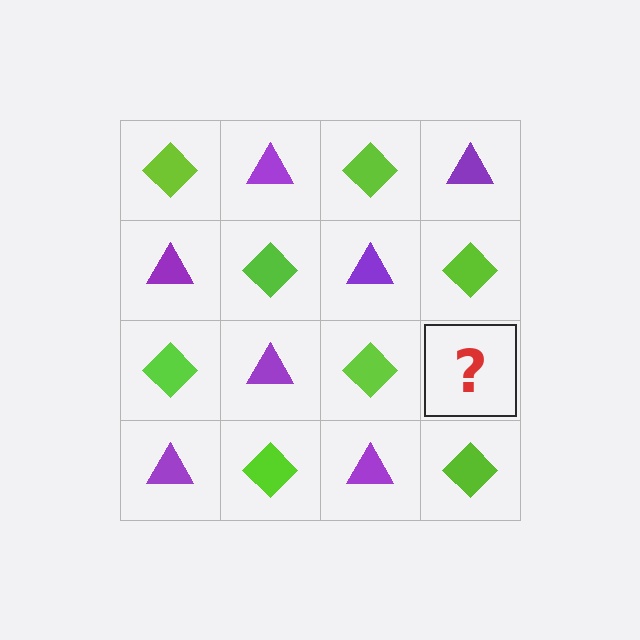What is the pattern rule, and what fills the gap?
The rule is that it alternates lime diamond and purple triangle in a checkerboard pattern. The gap should be filled with a purple triangle.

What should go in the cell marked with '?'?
The missing cell should contain a purple triangle.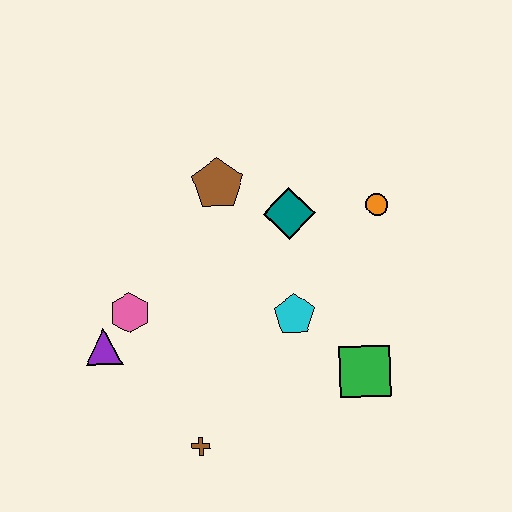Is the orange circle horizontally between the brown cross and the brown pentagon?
No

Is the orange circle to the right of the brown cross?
Yes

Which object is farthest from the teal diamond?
The brown cross is farthest from the teal diamond.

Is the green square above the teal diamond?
No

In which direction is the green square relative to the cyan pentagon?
The green square is to the right of the cyan pentagon.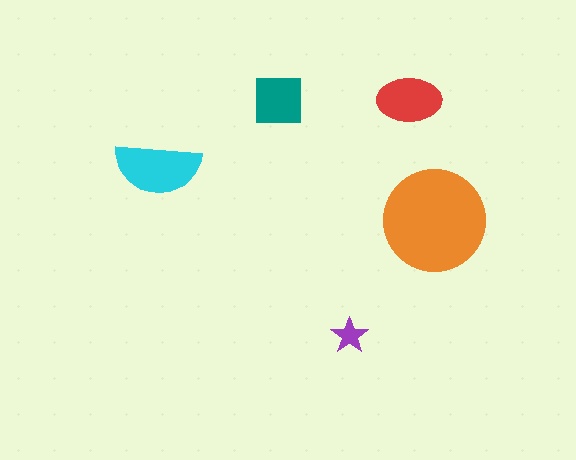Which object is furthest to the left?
The cyan semicircle is leftmost.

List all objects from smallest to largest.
The purple star, the teal square, the red ellipse, the cyan semicircle, the orange circle.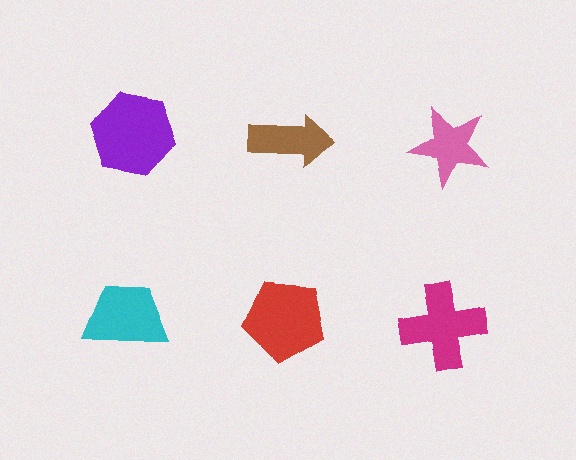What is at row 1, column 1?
A purple hexagon.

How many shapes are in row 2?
3 shapes.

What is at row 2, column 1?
A cyan trapezoid.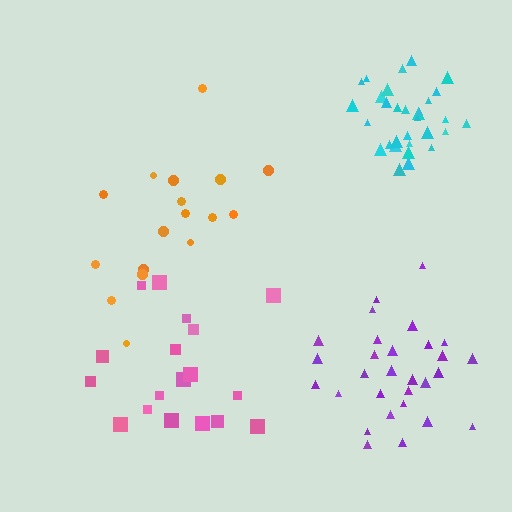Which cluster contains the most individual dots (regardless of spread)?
Cyan (31).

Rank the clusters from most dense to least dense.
cyan, purple, pink, orange.